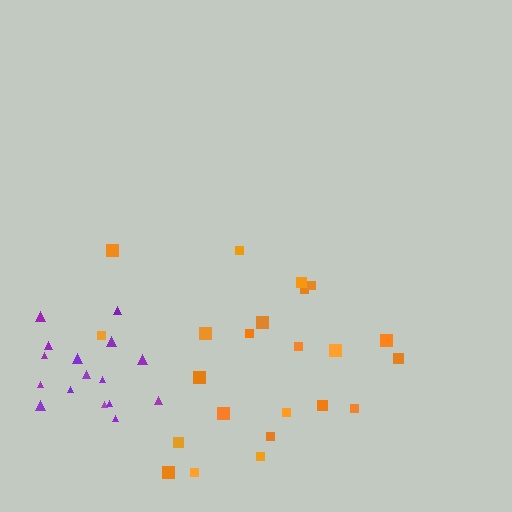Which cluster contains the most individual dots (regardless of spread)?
Orange (23).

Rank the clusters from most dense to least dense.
purple, orange.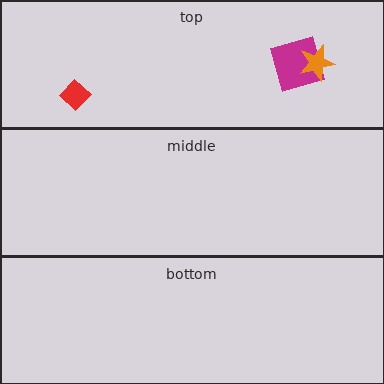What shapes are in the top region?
The magenta square, the red diamond, the orange star.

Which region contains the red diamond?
The top region.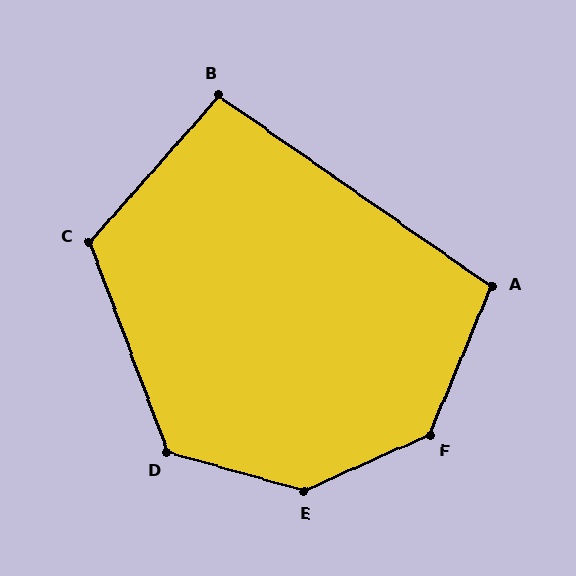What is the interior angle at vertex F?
Approximately 137 degrees (obtuse).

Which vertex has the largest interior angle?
E, at approximately 140 degrees.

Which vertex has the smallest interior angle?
B, at approximately 97 degrees.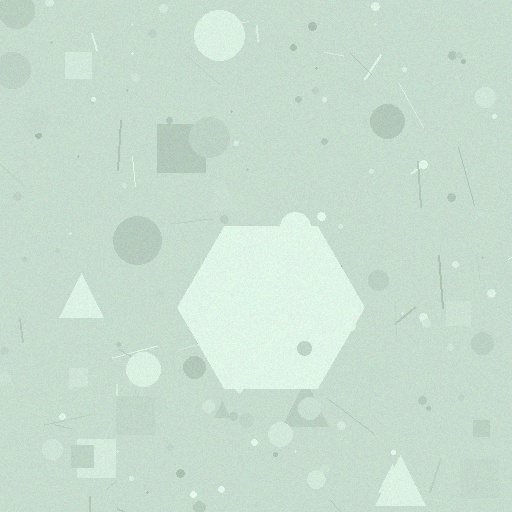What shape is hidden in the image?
A hexagon is hidden in the image.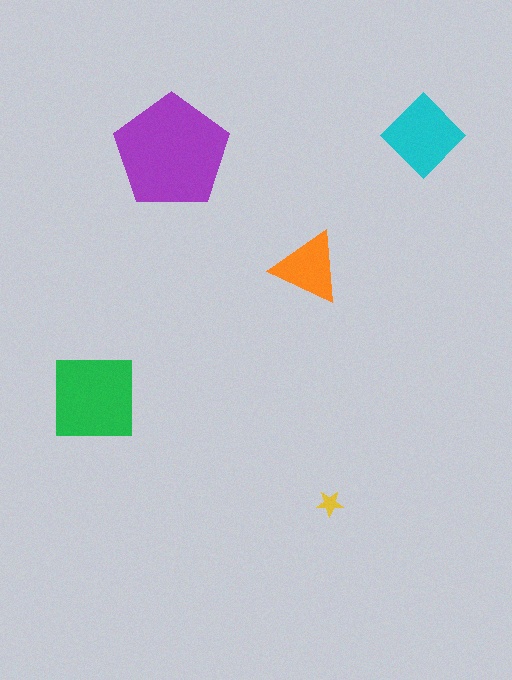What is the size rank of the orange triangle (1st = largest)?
4th.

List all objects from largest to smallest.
The purple pentagon, the green square, the cyan diamond, the orange triangle, the yellow star.